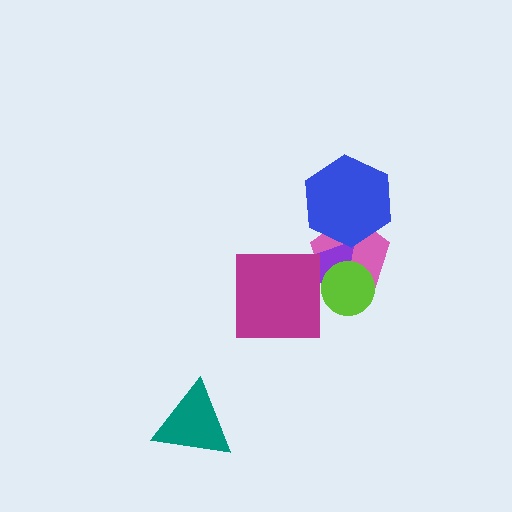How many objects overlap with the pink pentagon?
3 objects overlap with the pink pentagon.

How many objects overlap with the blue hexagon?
2 objects overlap with the blue hexagon.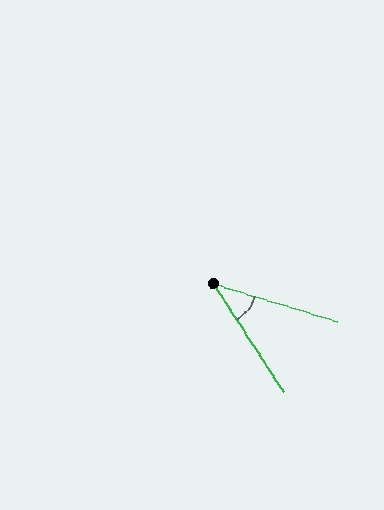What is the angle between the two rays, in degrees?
Approximately 40 degrees.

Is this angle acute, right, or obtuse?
It is acute.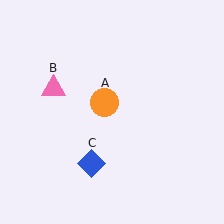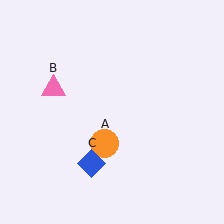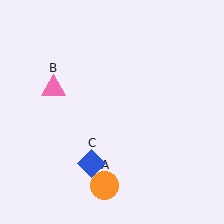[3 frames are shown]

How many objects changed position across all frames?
1 object changed position: orange circle (object A).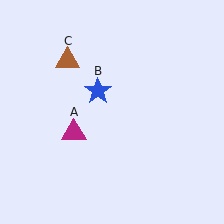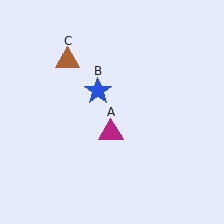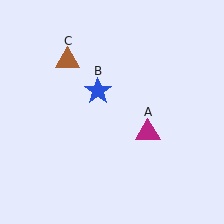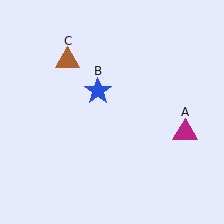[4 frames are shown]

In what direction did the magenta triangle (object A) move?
The magenta triangle (object A) moved right.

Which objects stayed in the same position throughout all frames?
Blue star (object B) and brown triangle (object C) remained stationary.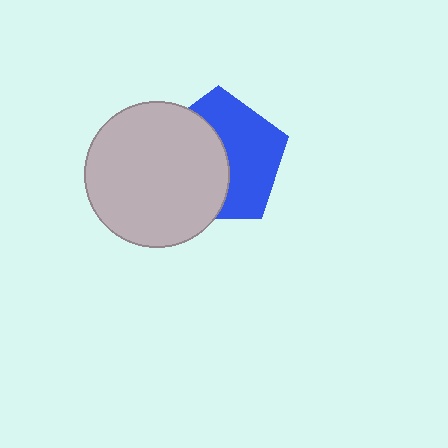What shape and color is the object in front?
The object in front is a light gray circle.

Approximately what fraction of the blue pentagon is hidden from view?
Roughly 49% of the blue pentagon is hidden behind the light gray circle.